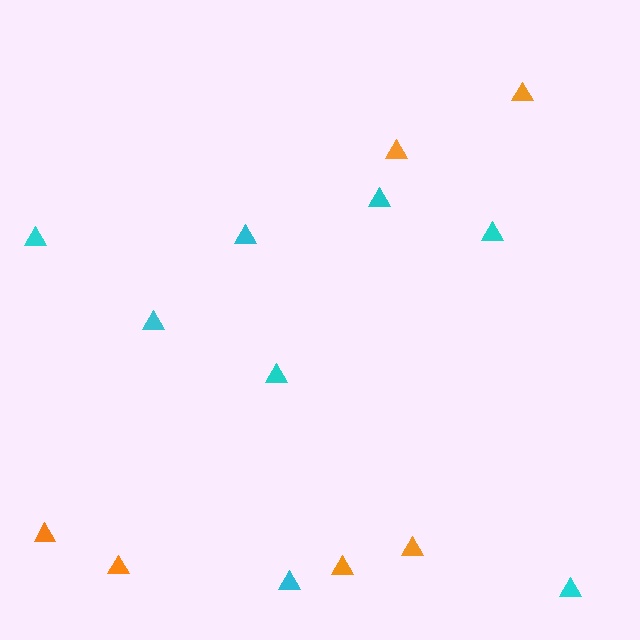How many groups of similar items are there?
There are 2 groups: one group of orange triangles (6) and one group of cyan triangles (8).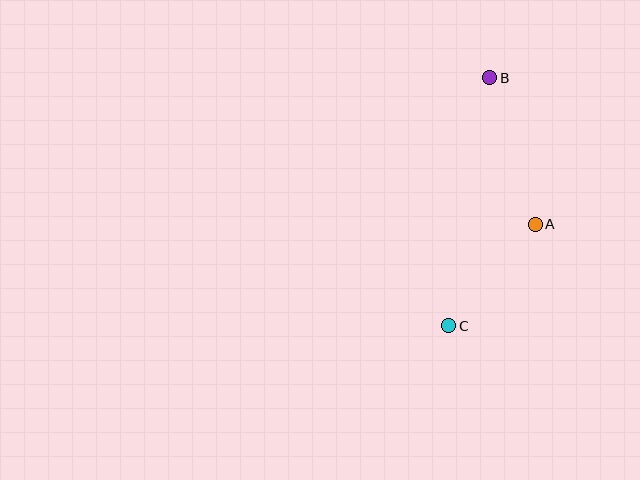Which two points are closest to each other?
Points A and C are closest to each other.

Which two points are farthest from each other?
Points B and C are farthest from each other.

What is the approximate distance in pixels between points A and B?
The distance between A and B is approximately 153 pixels.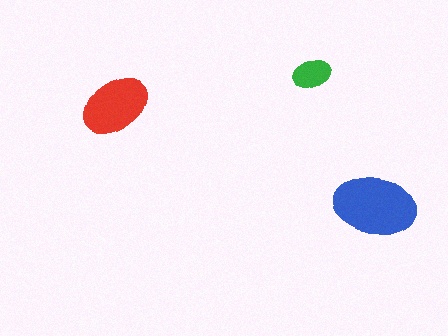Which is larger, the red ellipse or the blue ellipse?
The blue one.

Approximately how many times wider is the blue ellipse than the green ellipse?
About 2 times wider.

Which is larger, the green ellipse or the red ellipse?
The red one.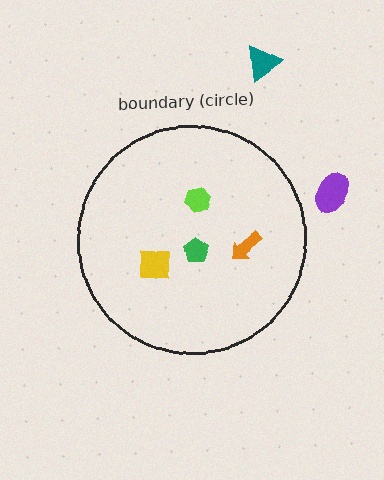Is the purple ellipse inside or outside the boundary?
Outside.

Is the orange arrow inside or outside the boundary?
Inside.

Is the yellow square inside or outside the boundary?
Inside.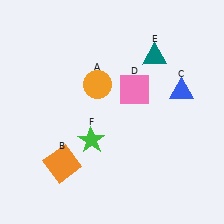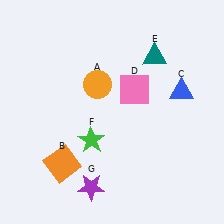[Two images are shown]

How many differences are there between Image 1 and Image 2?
There is 1 difference between the two images.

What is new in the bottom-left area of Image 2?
A purple star (G) was added in the bottom-left area of Image 2.